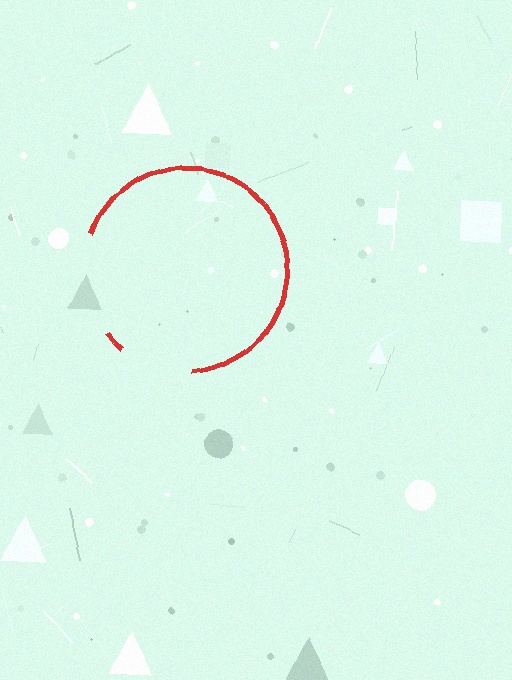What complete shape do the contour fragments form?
The contour fragments form a circle.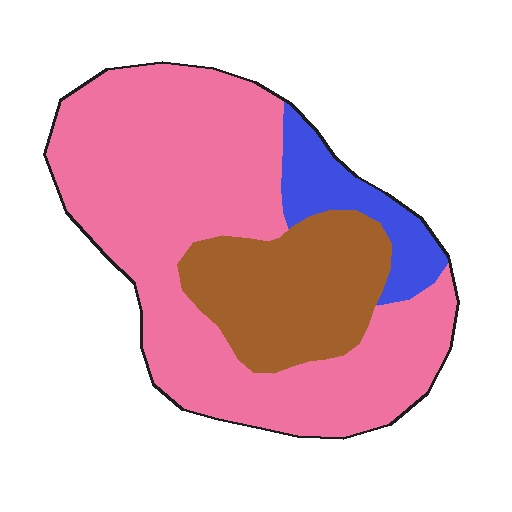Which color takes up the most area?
Pink, at roughly 65%.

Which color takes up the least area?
Blue, at roughly 10%.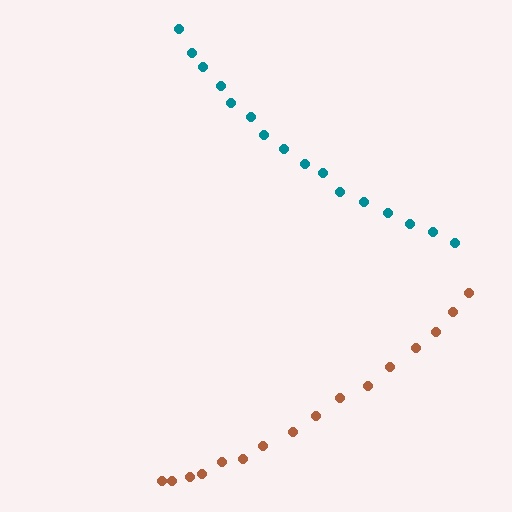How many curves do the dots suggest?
There are 2 distinct paths.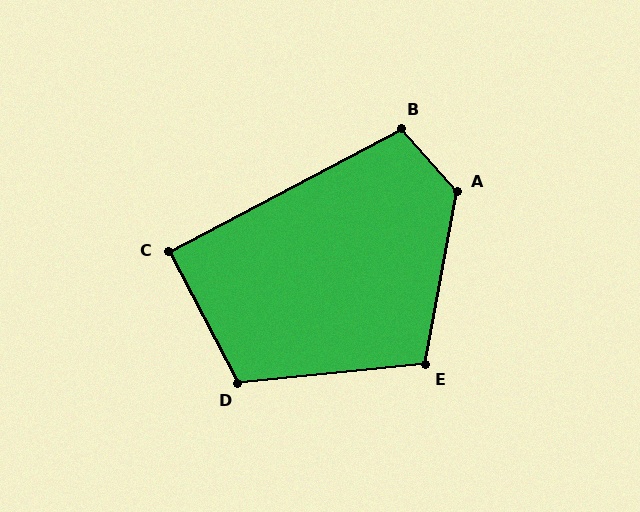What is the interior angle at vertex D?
Approximately 112 degrees (obtuse).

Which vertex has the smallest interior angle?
C, at approximately 90 degrees.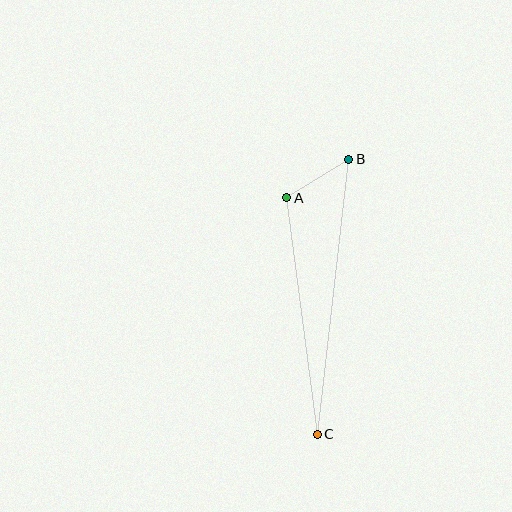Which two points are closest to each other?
Points A and B are closest to each other.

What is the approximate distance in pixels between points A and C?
The distance between A and C is approximately 238 pixels.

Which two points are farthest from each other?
Points B and C are farthest from each other.